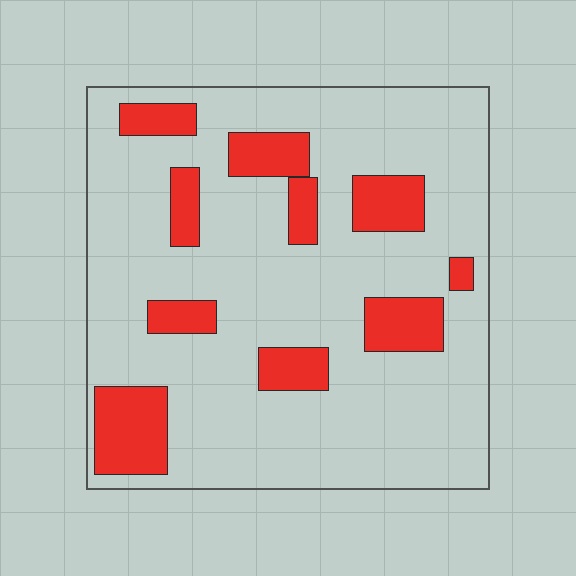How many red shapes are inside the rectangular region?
10.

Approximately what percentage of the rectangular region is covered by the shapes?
Approximately 20%.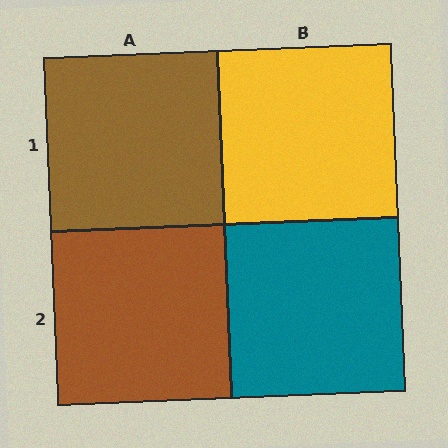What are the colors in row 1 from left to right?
Brown, yellow.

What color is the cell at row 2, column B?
Teal.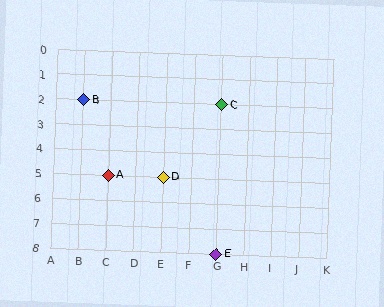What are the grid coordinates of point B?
Point B is at grid coordinates (B, 2).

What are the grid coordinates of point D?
Point D is at grid coordinates (E, 5).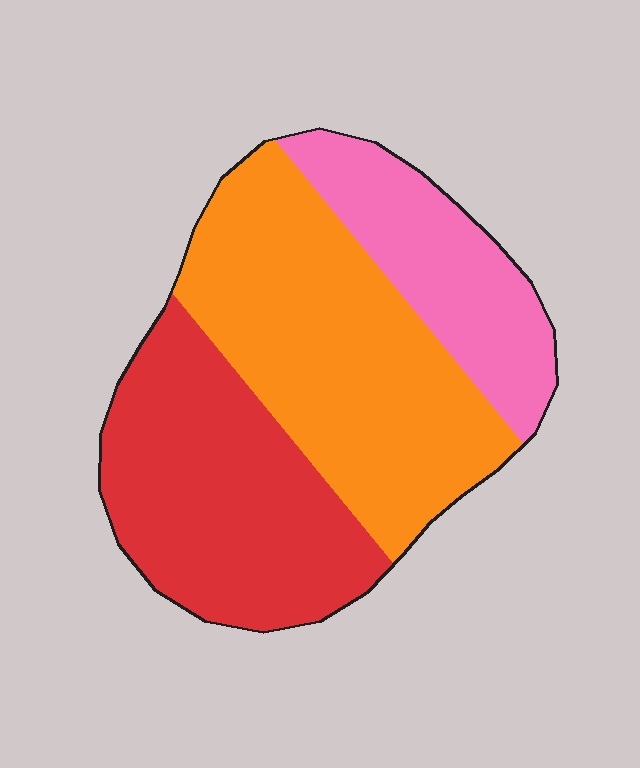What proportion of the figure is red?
Red takes up about three eighths (3/8) of the figure.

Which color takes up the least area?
Pink, at roughly 20%.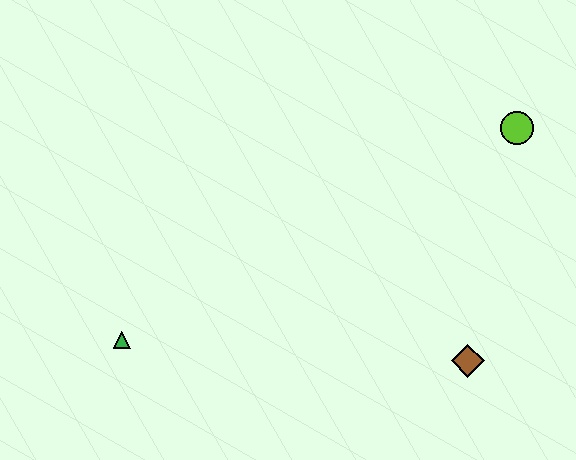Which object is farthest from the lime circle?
The green triangle is farthest from the lime circle.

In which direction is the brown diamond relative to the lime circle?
The brown diamond is below the lime circle.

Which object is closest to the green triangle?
The brown diamond is closest to the green triangle.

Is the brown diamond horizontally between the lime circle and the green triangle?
Yes